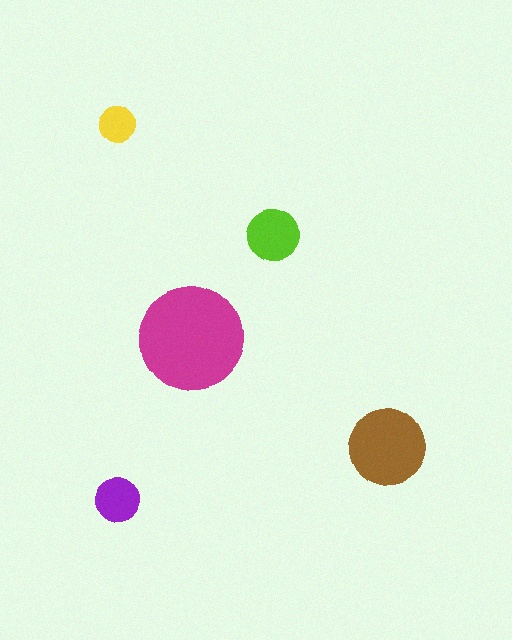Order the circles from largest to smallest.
the magenta one, the brown one, the lime one, the purple one, the yellow one.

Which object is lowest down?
The purple circle is bottommost.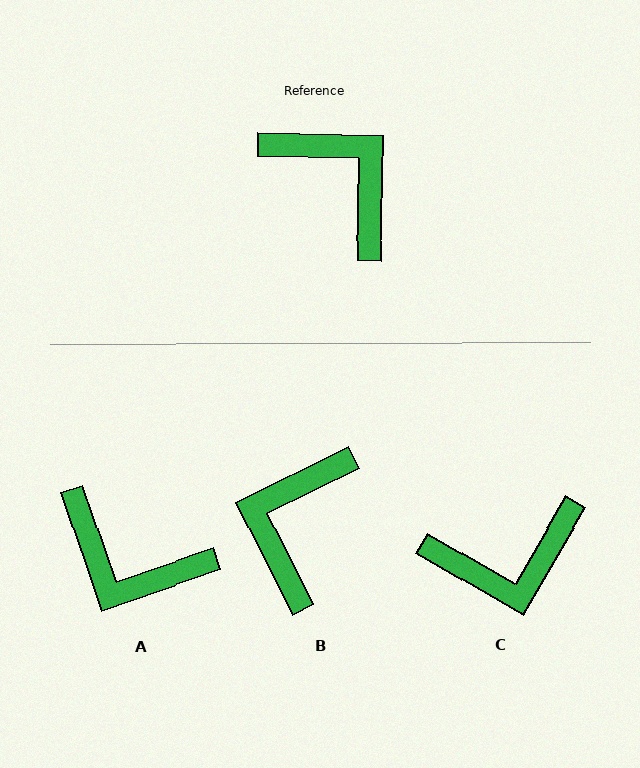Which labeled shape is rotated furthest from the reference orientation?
A, about 160 degrees away.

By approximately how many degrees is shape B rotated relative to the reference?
Approximately 117 degrees counter-clockwise.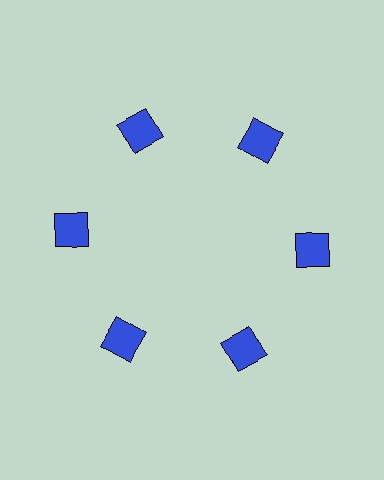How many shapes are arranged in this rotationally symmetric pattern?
There are 6 shapes, arranged in 6 groups of 1.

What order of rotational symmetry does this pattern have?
This pattern has 6-fold rotational symmetry.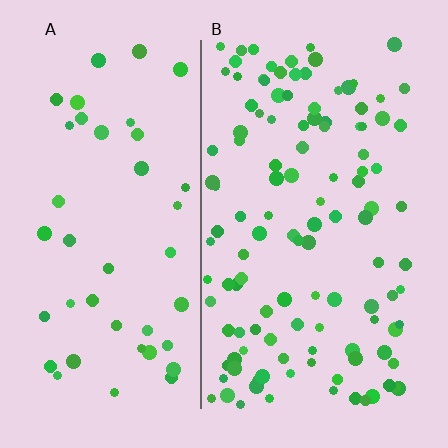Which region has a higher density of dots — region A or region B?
B (the right).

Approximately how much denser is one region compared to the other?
Approximately 2.7× — region B over region A.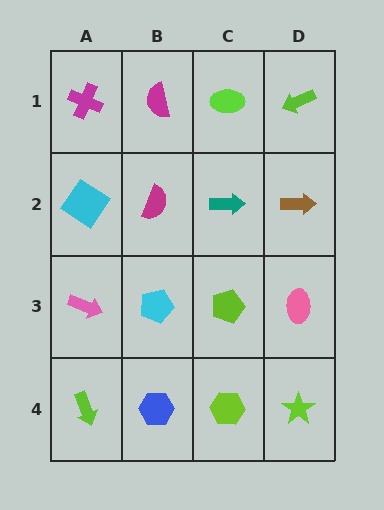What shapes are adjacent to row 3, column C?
A teal arrow (row 2, column C), a lime hexagon (row 4, column C), a cyan pentagon (row 3, column B), a pink ellipse (row 3, column D).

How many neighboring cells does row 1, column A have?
2.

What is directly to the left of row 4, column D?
A lime hexagon.